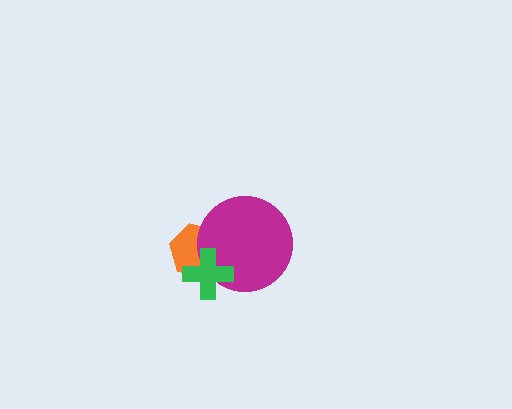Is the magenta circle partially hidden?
Yes, it is partially covered by another shape.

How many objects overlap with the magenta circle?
2 objects overlap with the magenta circle.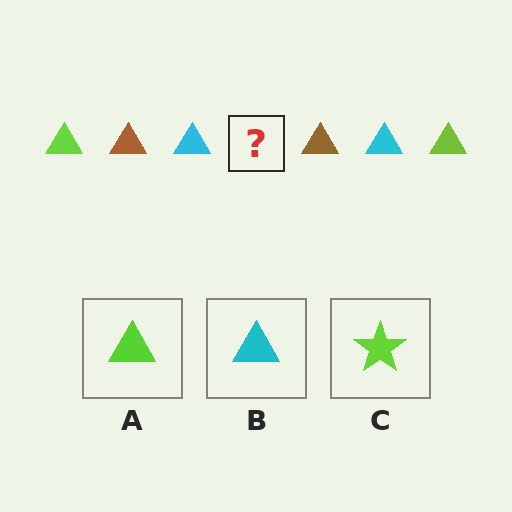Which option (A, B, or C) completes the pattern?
A.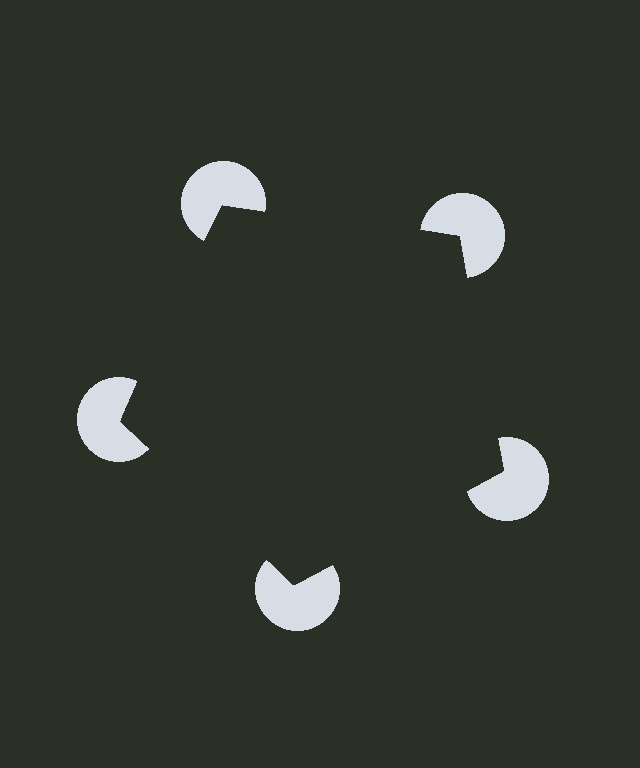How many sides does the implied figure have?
5 sides.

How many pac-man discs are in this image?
There are 5 — one at each vertex of the illusory pentagon.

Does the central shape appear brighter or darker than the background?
It typically appears slightly darker than the background, even though no actual brightness change is drawn.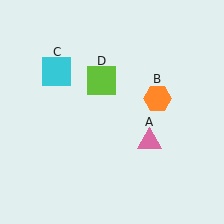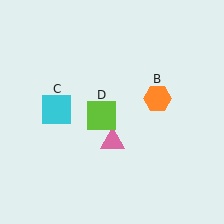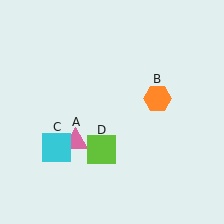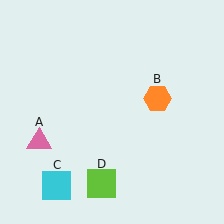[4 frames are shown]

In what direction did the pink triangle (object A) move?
The pink triangle (object A) moved left.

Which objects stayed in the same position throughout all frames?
Orange hexagon (object B) remained stationary.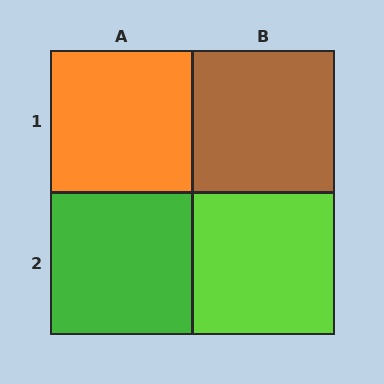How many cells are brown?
1 cell is brown.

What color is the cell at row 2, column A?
Green.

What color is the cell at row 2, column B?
Lime.